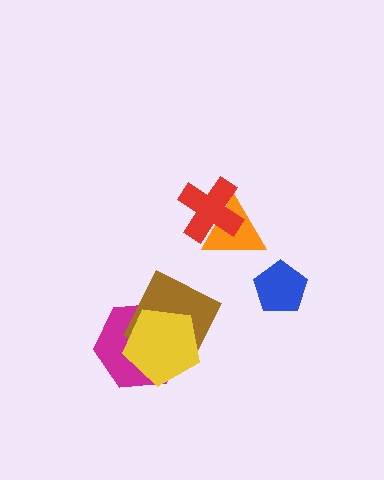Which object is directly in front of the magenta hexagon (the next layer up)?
The brown square is directly in front of the magenta hexagon.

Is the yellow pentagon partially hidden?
No, no other shape covers it.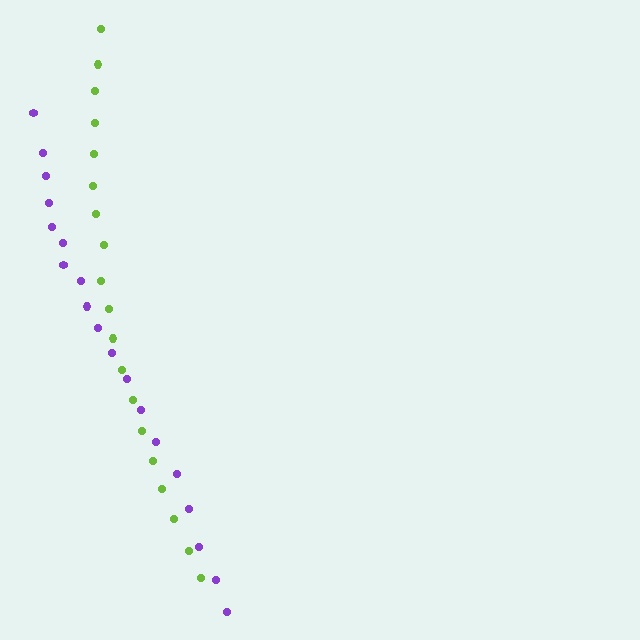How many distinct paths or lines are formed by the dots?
There are 2 distinct paths.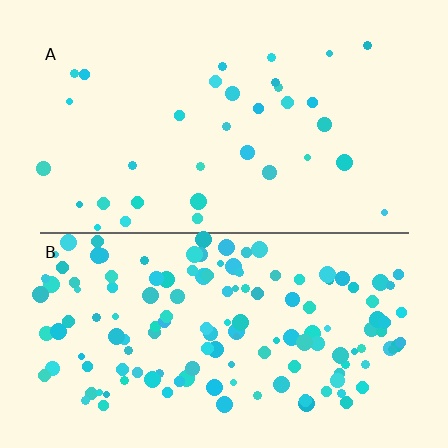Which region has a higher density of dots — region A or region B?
B (the bottom).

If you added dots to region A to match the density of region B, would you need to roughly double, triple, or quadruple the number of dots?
Approximately quadruple.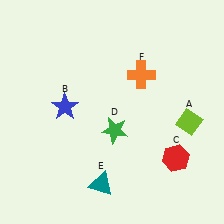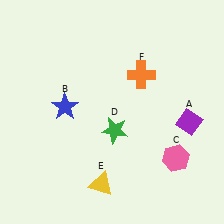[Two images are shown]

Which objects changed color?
A changed from lime to purple. C changed from red to pink. E changed from teal to yellow.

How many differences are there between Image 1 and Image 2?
There are 3 differences between the two images.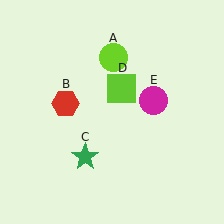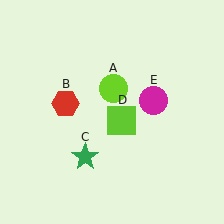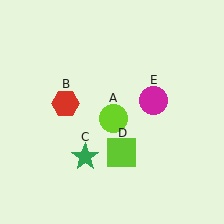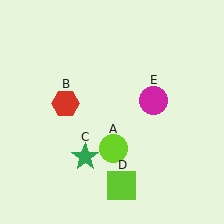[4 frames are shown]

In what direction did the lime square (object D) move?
The lime square (object D) moved down.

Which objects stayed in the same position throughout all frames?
Red hexagon (object B) and green star (object C) and magenta circle (object E) remained stationary.